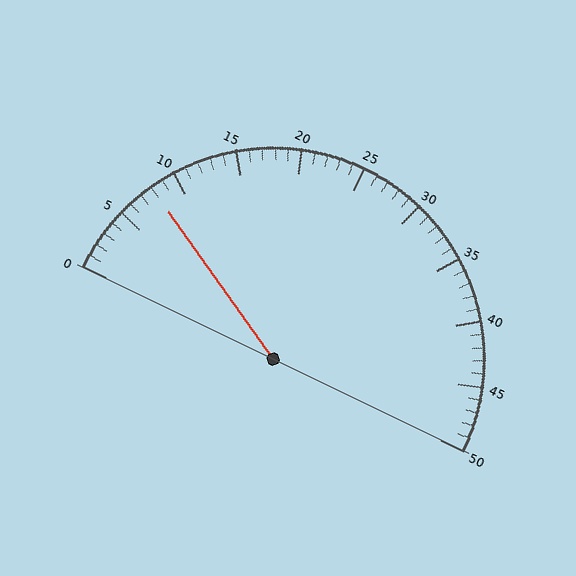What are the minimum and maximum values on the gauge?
The gauge ranges from 0 to 50.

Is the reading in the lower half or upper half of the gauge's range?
The reading is in the lower half of the range (0 to 50).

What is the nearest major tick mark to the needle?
The nearest major tick mark is 10.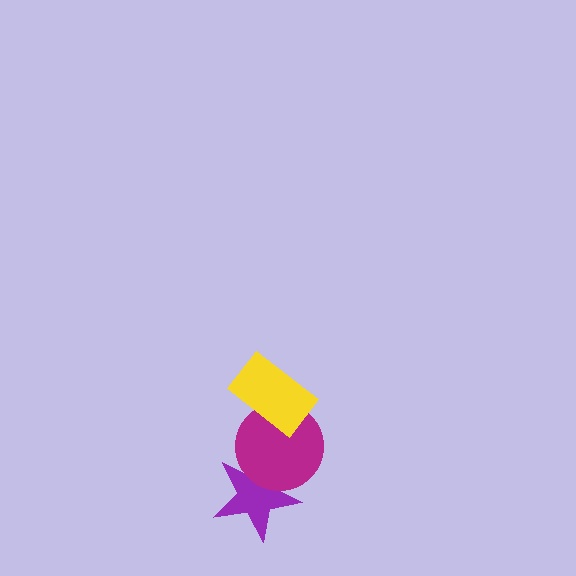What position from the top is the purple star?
The purple star is 3rd from the top.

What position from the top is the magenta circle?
The magenta circle is 2nd from the top.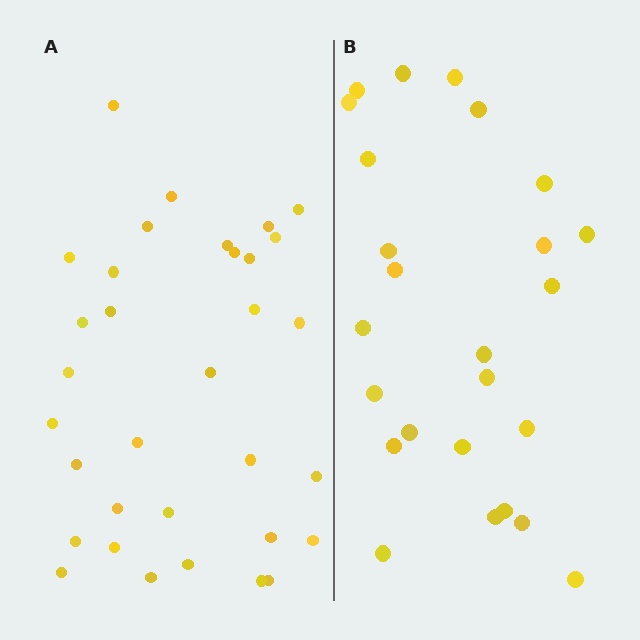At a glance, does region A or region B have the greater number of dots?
Region A (the left region) has more dots.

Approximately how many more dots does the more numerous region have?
Region A has roughly 8 or so more dots than region B.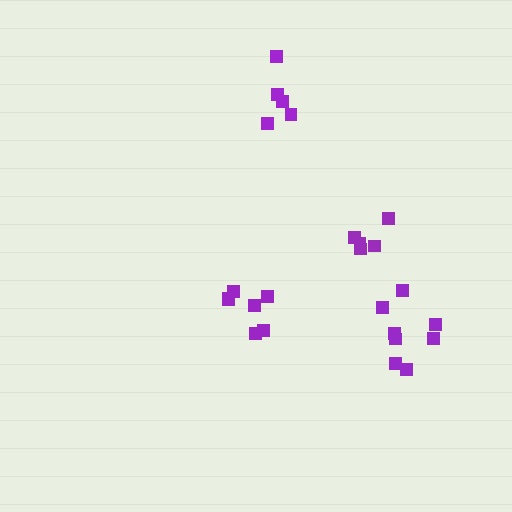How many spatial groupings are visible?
There are 4 spatial groupings.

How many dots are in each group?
Group 1: 7 dots, Group 2: 5 dots, Group 3: 8 dots, Group 4: 5 dots (25 total).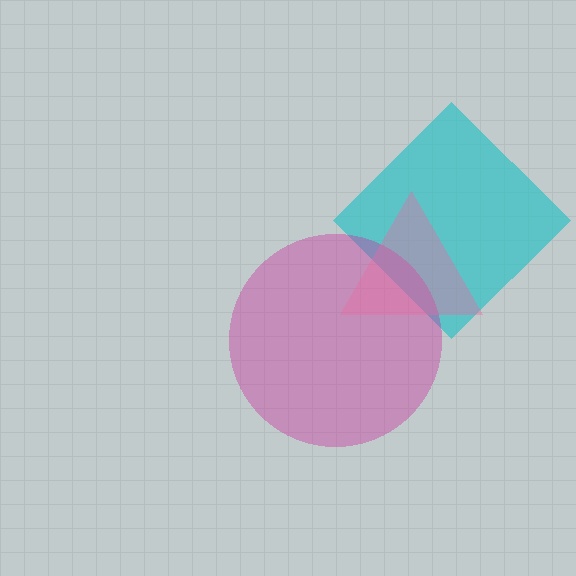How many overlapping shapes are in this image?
There are 3 overlapping shapes in the image.